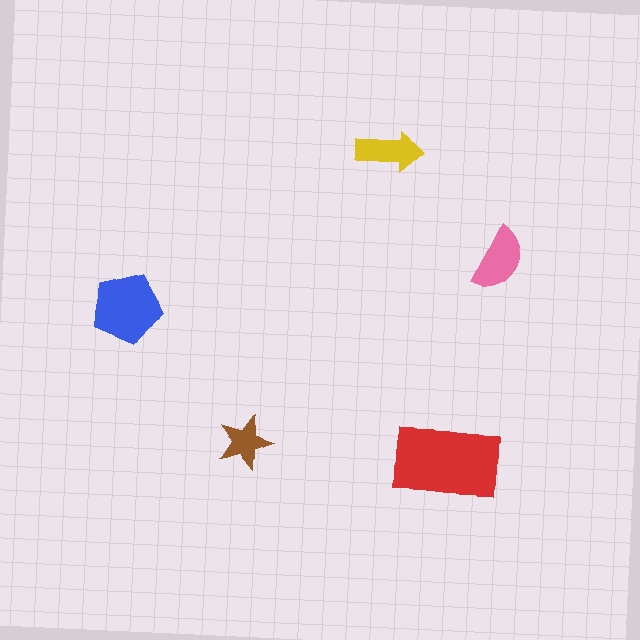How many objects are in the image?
There are 5 objects in the image.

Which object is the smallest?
The brown star.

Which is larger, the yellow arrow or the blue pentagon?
The blue pentagon.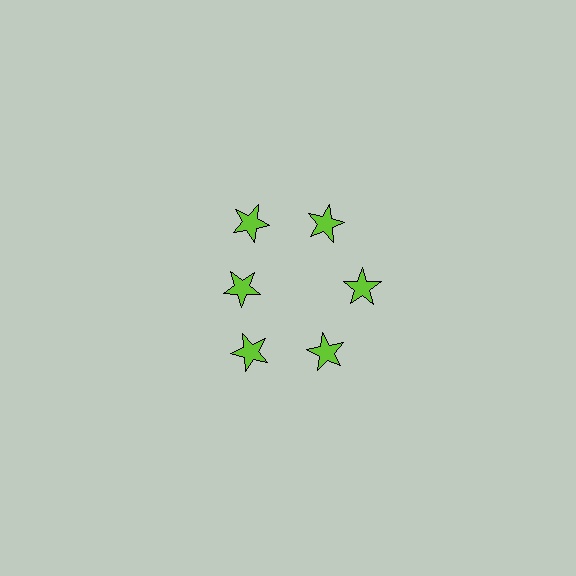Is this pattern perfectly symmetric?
No. The 6 lime stars are arranged in a ring, but one element near the 9 o'clock position is pulled inward toward the center, breaking the 6-fold rotational symmetry.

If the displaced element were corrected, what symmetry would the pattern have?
It would have 6-fold rotational symmetry — the pattern would map onto itself every 60 degrees.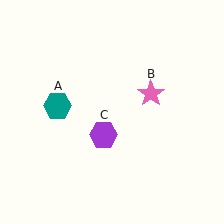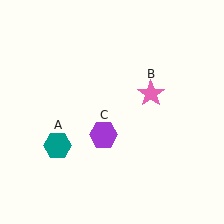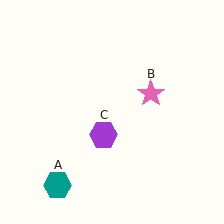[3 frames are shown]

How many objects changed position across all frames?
1 object changed position: teal hexagon (object A).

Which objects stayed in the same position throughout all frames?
Pink star (object B) and purple hexagon (object C) remained stationary.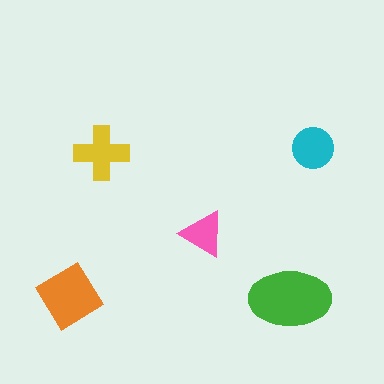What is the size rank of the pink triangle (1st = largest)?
5th.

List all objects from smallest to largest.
The pink triangle, the cyan circle, the yellow cross, the orange diamond, the green ellipse.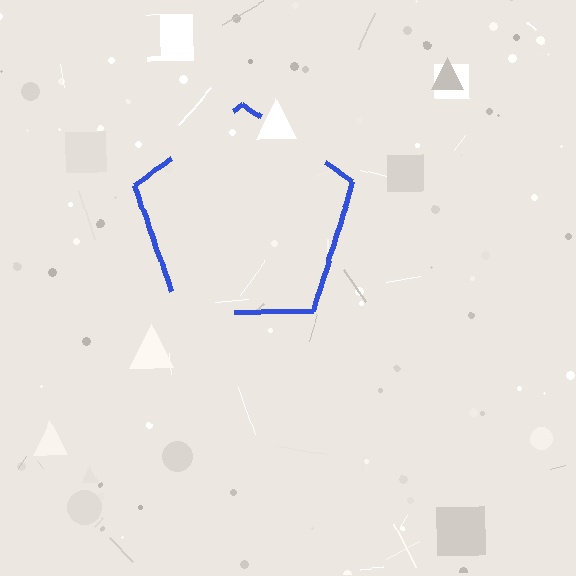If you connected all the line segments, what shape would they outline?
They would outline a pentagon.